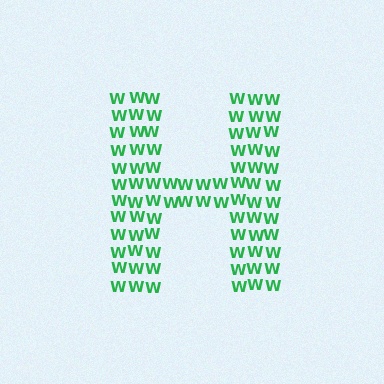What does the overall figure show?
The overall figure shows the letter H.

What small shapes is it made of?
It is made of small letter W's.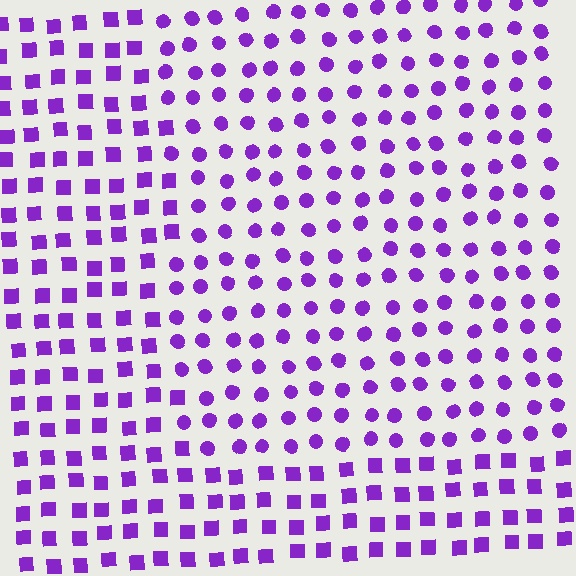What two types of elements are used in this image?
The image uses circles inside the rectangle region and squares outside it.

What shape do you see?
I see a rectangle.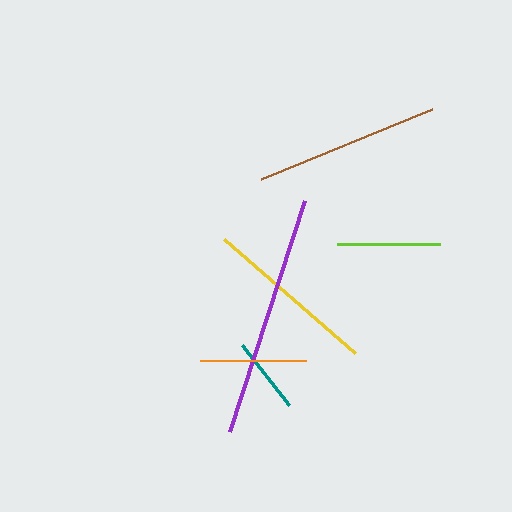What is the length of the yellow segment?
The yellow segment is approximately 174 pixels long.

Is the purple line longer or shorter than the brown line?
The purple line is longer than the brown line.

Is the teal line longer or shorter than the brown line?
The brown line is longer than the teal line.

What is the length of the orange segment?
The orange segment is approximately 106 pixels long.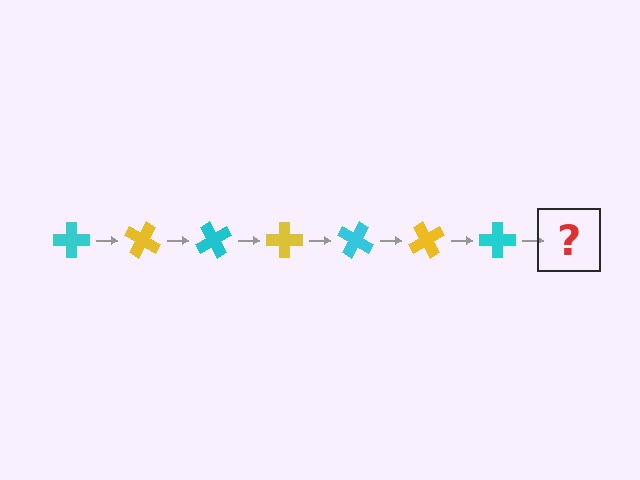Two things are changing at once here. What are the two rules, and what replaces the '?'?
The two rules are that it rotates 30 degrees each step and the color cycles through cyan and yellow. The '?' should be a yellow cross, rotated 210 degrees from the start.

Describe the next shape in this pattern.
It should be a yellow cross, rotated 210 degrees from the start.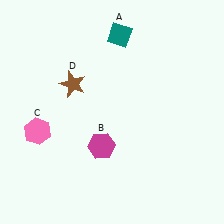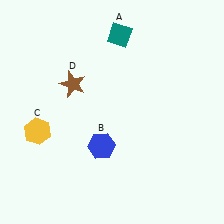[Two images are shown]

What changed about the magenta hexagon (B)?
In Image 1, B is magenta. In Image 2, it changed to blue.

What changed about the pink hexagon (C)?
In Image 1, C is pink. In Image 2, it changed to yellow.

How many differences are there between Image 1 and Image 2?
There are 2 differences between the two images.